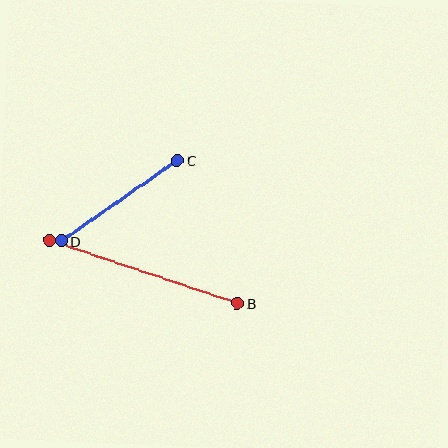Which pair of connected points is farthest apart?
Points A and B are farthest apart.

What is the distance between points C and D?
The distance is approximately 141 pixels.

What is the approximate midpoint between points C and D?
The midpoint is at approximately (119, 201) pixels.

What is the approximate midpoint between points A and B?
The midpoint is at approximately (144, 272) pixels.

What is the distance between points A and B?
The distance is approximately 199 pixels.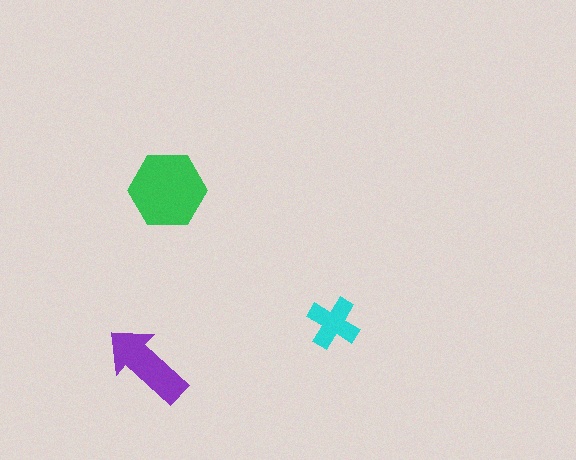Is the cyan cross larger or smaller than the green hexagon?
Smaller.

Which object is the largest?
The green hexagon.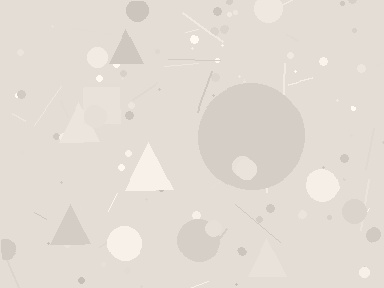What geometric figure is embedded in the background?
A circle is embedded in the background.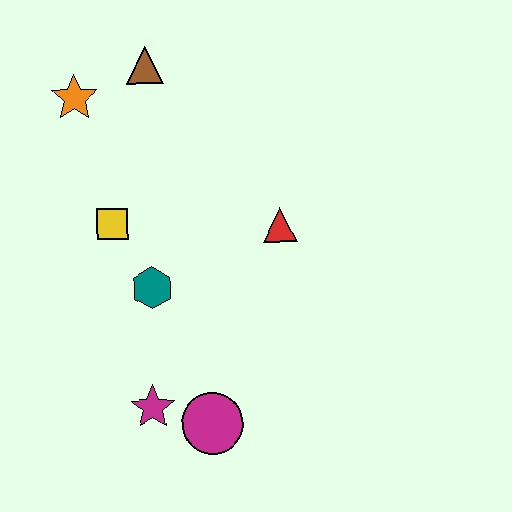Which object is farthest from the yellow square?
The magenta circle is farthest from the yellow square.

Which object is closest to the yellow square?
The teal hexagon is closest to the yellow square.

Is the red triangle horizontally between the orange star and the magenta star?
No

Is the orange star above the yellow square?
Yes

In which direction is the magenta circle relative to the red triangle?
The magenta circle is below the red triangle.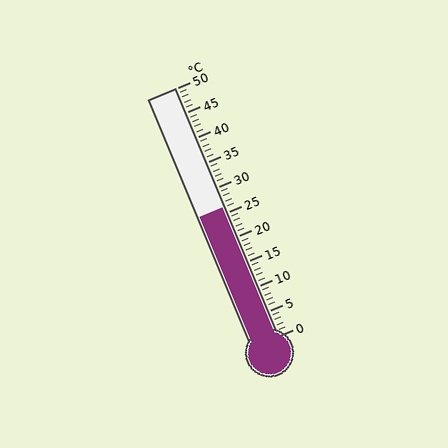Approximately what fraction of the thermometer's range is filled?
The thermometer is filled to approximately 50% of its range.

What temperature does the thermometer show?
The thermometer shows approximately 26°C.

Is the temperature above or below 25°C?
The temperature is above 25°C.